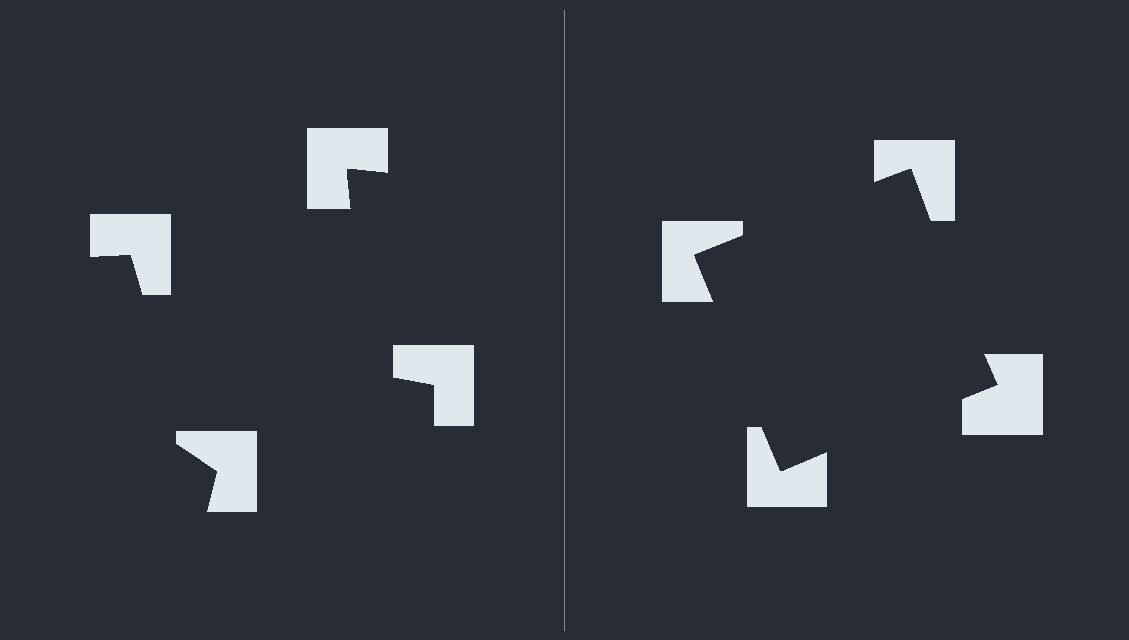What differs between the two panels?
The notched squares are positioned identically on both sides; only the wedge orientations differ. On the right they align to a square; on the left they are misaligned.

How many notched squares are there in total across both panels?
8 — 4 on each side.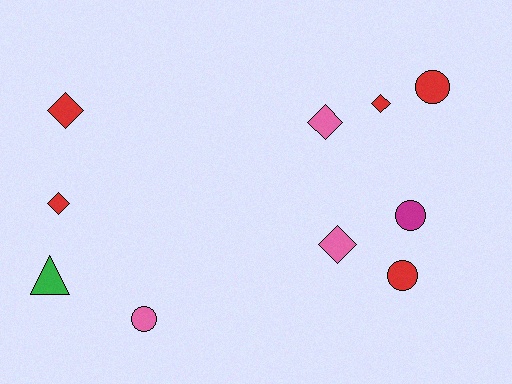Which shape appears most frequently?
Diamond, with 5 objects.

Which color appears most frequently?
Red, with 5 objects.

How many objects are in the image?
There are 10 objects.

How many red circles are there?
There are 2 red circles.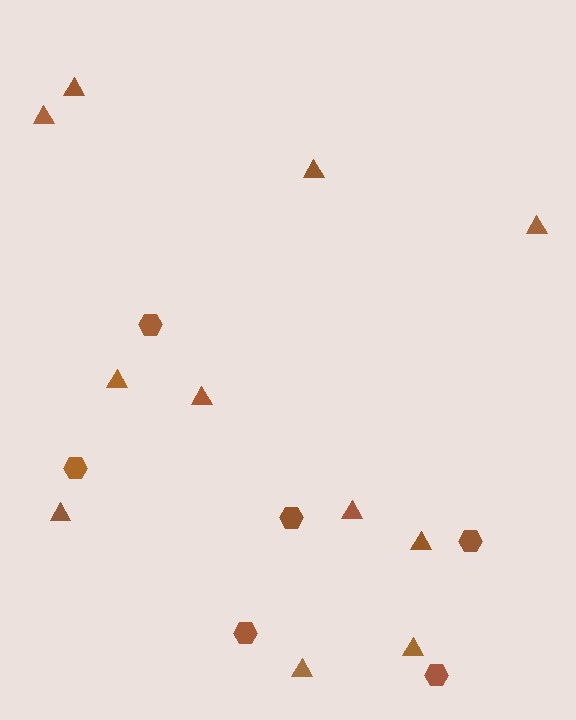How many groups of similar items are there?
There are 2 groups: one group of triangles (11) and one group of hexagons (6).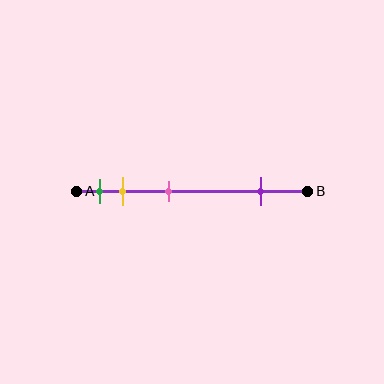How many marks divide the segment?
There are 4 marks dividing the segment.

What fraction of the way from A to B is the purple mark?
The purple mark is approximately 80% (0.8) of the way from A to B.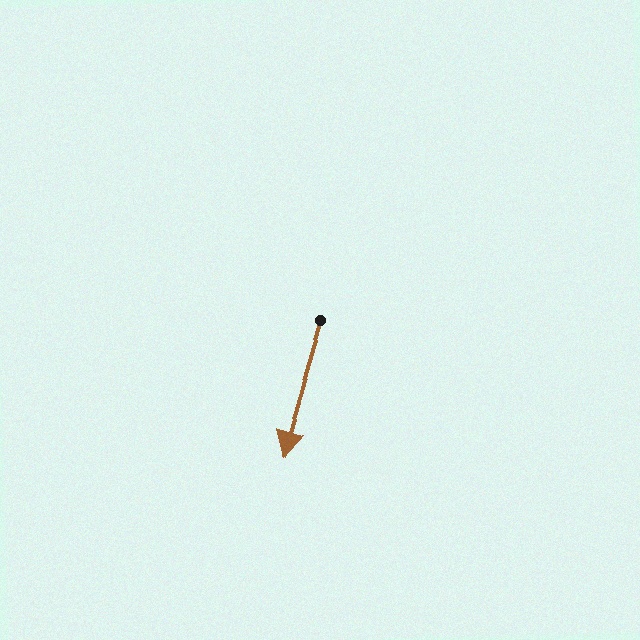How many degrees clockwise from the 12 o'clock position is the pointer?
Approximately 196 degrees.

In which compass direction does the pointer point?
South.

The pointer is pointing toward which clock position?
Roughly 7 o'clock.